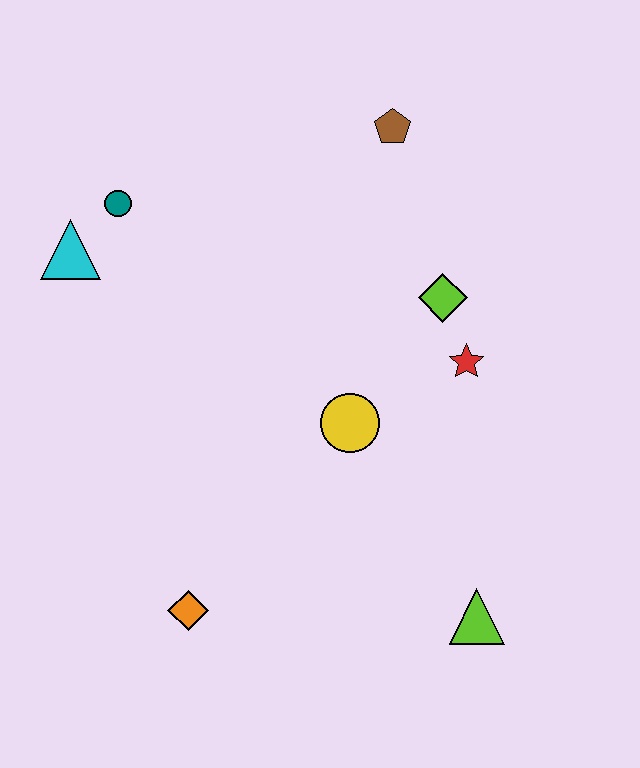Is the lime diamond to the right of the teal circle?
Yes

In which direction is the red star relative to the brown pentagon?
The red star is below the brown pentagon.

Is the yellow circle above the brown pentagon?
No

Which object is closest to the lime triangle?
The yellow circle is closest to the lime triangle.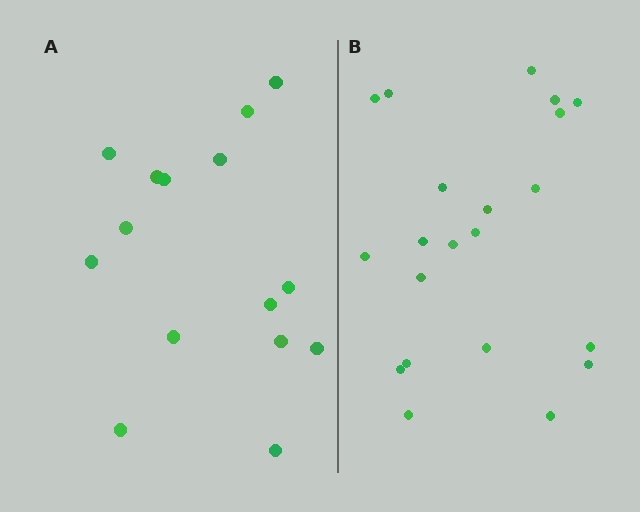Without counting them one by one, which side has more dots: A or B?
Region B (the right region) has more dots.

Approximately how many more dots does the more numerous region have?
Region B has about 6 more dots than region A.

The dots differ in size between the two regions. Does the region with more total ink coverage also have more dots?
No. Region A has more total ink coverage because its dots are larger, but region B actually contains more individual dots. Total area can be misleading — the number of items is what matters here.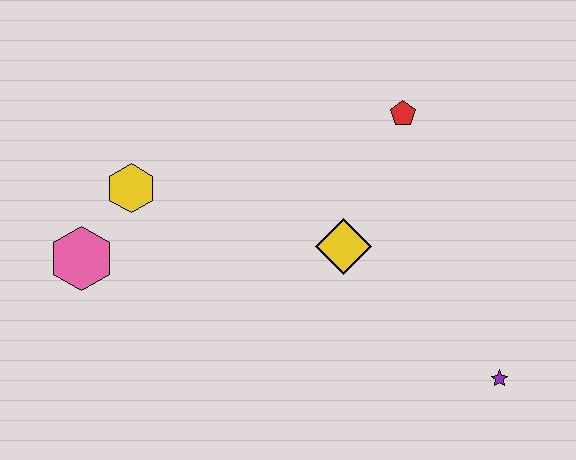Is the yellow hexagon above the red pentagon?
No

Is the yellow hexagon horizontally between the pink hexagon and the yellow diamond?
Yes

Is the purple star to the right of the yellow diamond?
Yes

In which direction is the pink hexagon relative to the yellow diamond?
The pink hexagon is to the left of the yellow diamond.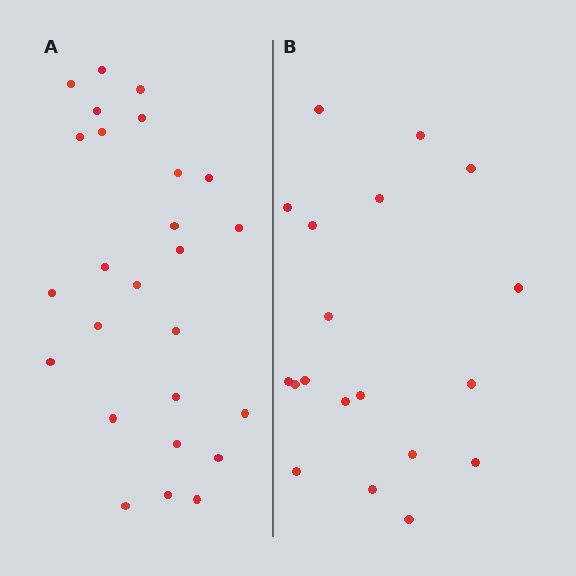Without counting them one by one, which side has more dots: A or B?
Region A (the left region) has more dots.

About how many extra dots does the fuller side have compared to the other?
Region A has roughly 8 or so more dots than region B.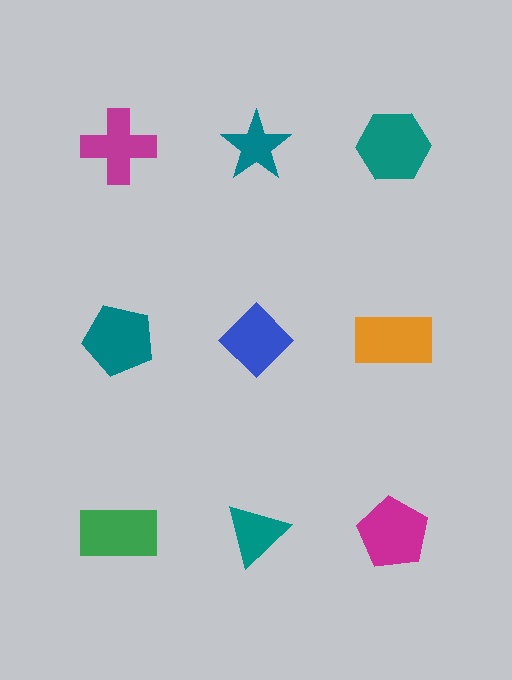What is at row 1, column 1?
A magenta cross.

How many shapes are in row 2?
3 shapes.